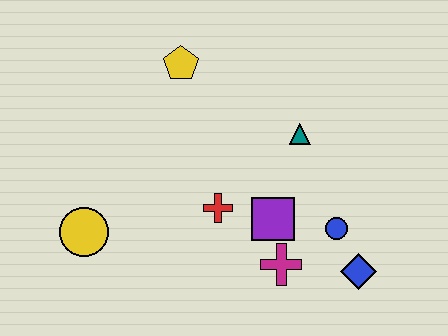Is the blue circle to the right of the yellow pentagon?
Yes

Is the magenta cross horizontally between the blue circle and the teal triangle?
No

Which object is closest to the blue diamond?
The blue circle is closest to the blue diamond.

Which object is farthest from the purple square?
The yellow circle is farthest from the purple square.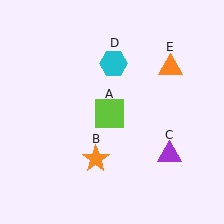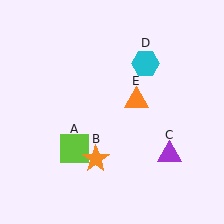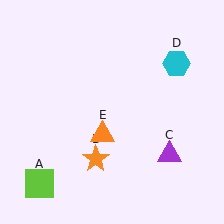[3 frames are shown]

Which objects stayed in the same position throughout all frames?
Orange star (object B) and purple triangle (object C) remained stationary.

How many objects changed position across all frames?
3 objects changed position: lime square (object A), cyan hexagon (object D), orange triangle (object E).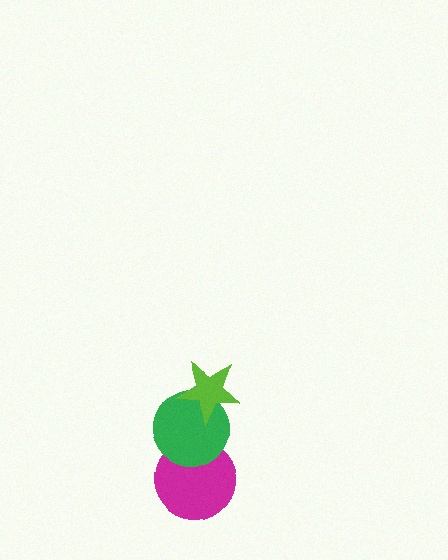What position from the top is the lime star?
The lime star is 1st from the top.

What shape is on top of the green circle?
The lime star is on top of the green circle.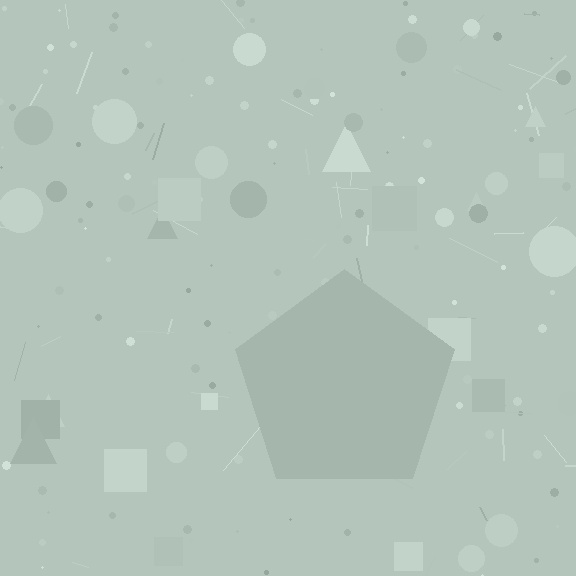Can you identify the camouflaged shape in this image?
The camouflaged shape is a pentagon.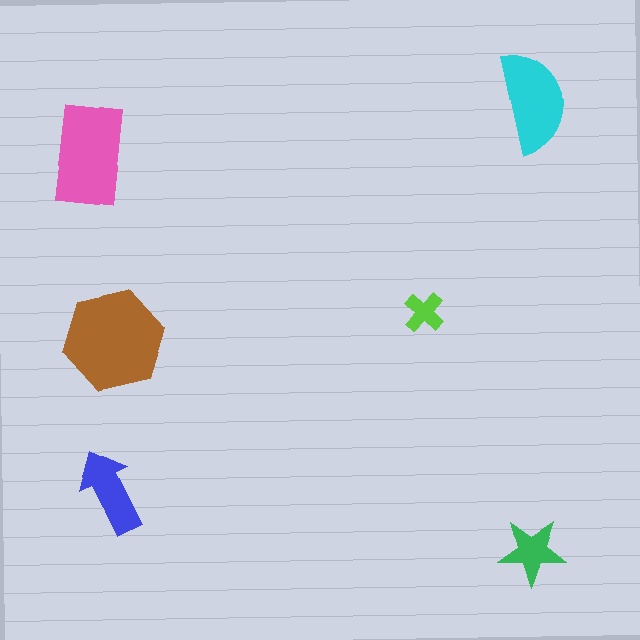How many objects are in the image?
There are 6 objects in the image.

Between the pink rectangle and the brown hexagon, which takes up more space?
The brown hexagon.